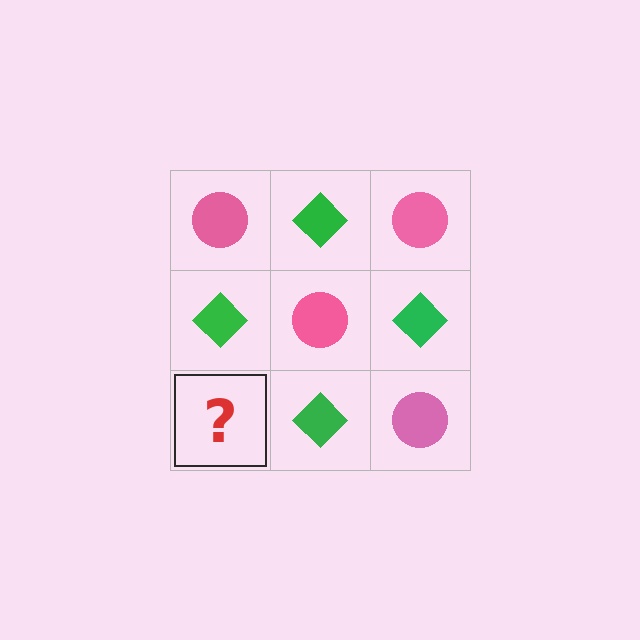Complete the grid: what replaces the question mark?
The question mark should be replaced with a pink circle.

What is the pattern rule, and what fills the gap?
The rule is that it alternates pink circle and green diamond in a checkerboard pattern. The gap should be filled with a pink circle.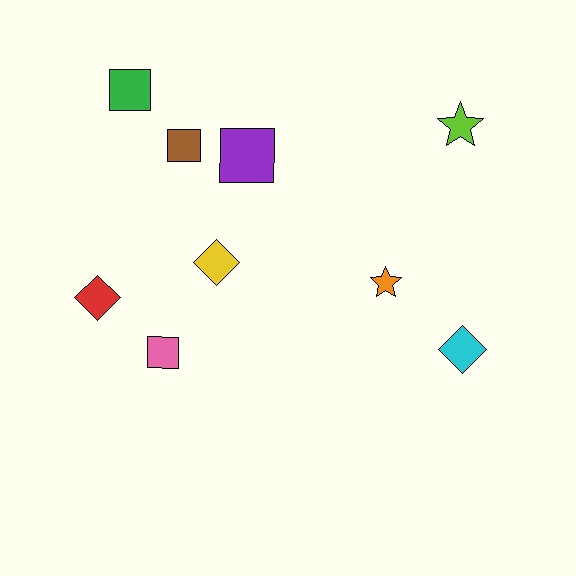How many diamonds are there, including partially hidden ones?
There are 3 diamonds.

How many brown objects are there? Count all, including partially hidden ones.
There is 1 brown object.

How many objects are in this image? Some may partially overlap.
There are 9 objects.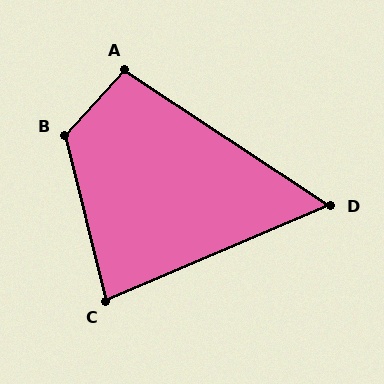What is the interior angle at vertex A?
Approximately 99 degrees (obtuse).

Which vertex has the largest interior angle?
B, at approximately 124 degrees.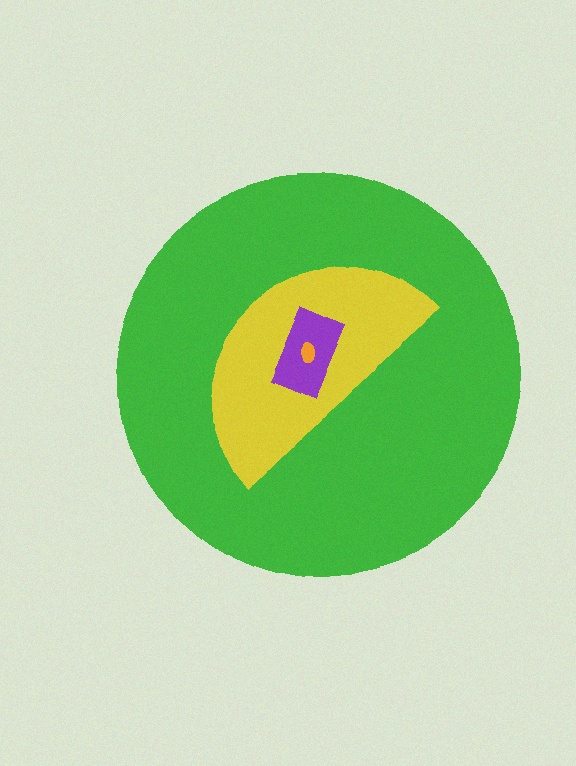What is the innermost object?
The orange ellipse.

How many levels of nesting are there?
4.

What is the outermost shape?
The green circle.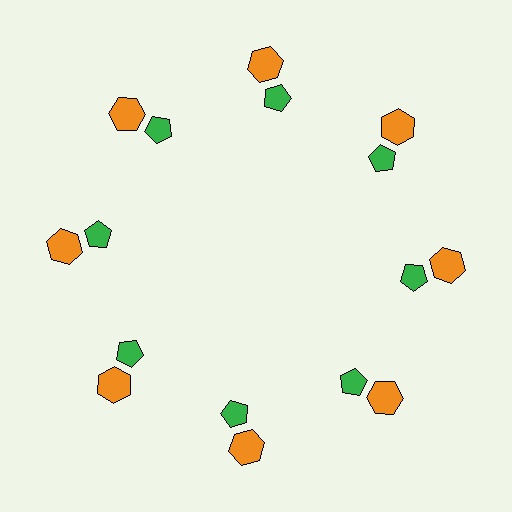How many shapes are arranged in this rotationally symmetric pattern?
There are 16 shapes, arranged in 8 groups of 2.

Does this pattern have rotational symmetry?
Yes, this pattern has 8-fold rotational symmetry. It looks the same after rotating 45 degrees around the center.